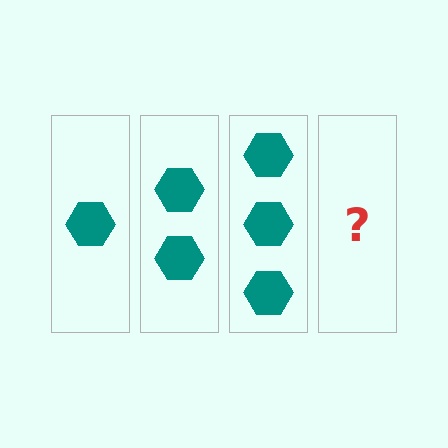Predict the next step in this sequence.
The next step is 4 hexagons.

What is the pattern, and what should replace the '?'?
The pattern is that each step adds one more hexagon. The '?' should be 4 hexagons.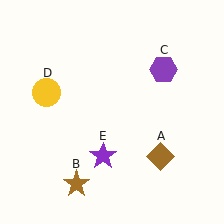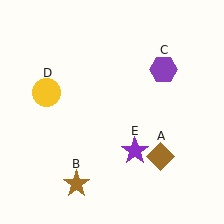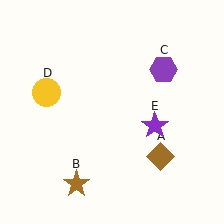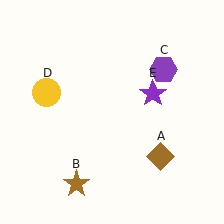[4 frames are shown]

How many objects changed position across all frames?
1 object changed position: purple star (object E).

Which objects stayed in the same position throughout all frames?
Brown diamond (object A) and brown star (object B) and purple hexagon (object C) and yellow circle (object D) remained stationary.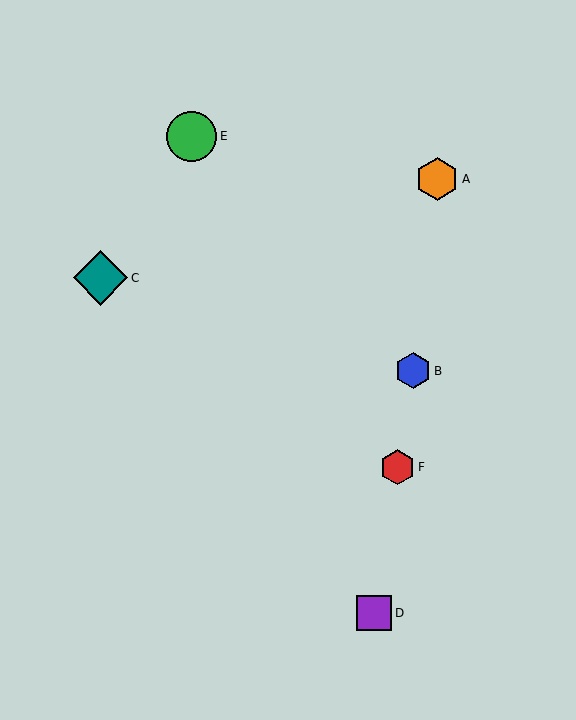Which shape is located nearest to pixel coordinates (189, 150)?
The green circle (labeled E) at (191, 136) is nearest to that location.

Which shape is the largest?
The teal diamond (labeled C) is the largest.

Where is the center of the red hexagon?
The center of the red hexagon is at (398, 467).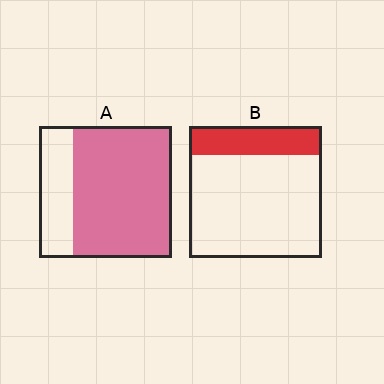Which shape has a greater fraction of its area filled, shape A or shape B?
Shape A.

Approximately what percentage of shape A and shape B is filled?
A is approximately 75% and B is approximately 20%.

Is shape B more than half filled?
No.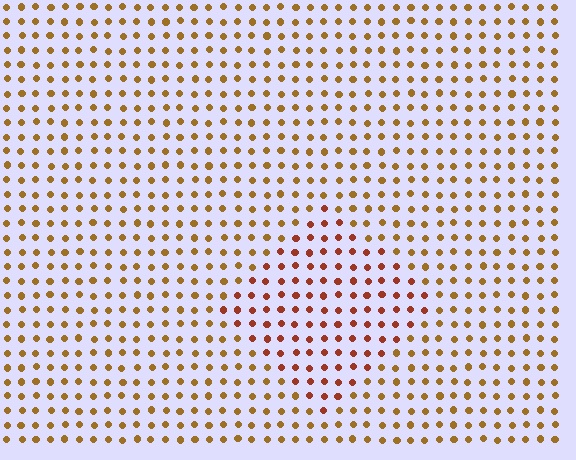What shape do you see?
I see a diamond.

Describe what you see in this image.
The image is filled with small brown elements in a uniform arrangement. A diamond-shaped region is visible where the elements are tinted to a slightly different hue, forming a subtle color boundary.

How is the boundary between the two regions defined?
The boundary is defined purely by a slight shift in hue (about 29 degrees). Spacing, size, and orientation are identical on both sides.